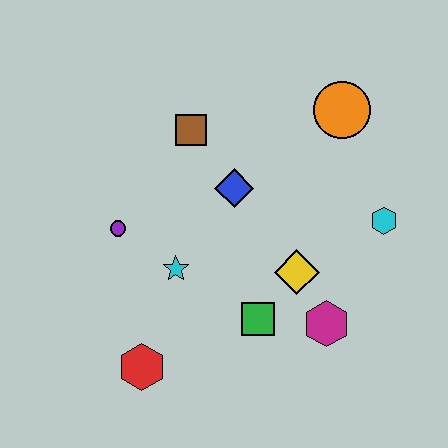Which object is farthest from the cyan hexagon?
The red hexagon is farthest from the cyan hexagon.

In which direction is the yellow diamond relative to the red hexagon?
The yellow diamond is to the right of the red hexagon.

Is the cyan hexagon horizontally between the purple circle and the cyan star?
No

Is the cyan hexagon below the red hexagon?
No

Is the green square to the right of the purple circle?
Yes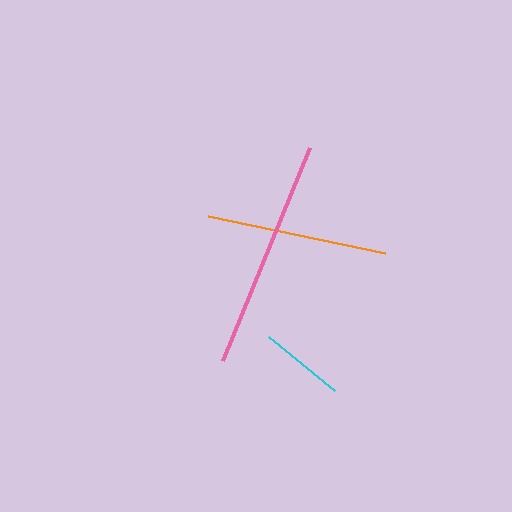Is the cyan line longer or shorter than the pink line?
The pink line is longer than the cyan line.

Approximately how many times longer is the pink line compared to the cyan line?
The pink line is approximately 2.7 times the length of the cyan line.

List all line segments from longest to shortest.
From longest to shortest: pink, orange, cyan.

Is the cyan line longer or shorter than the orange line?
The orange line is longer than the cyan line.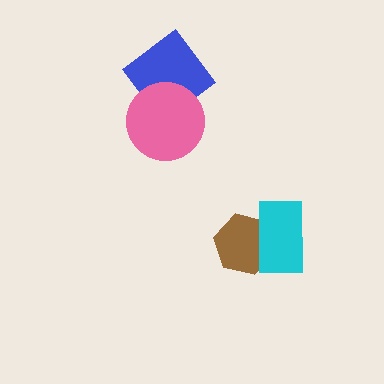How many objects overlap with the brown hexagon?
1 object overlaps with the brown hexagon.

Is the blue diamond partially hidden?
Yes, it is partially covered by another shape.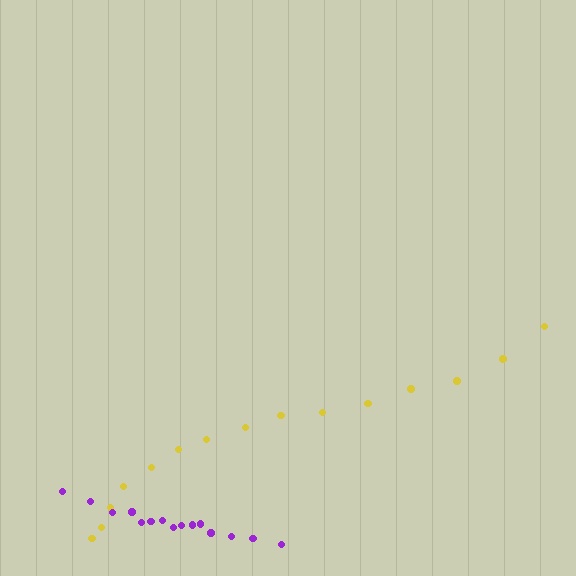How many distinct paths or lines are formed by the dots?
There are 2 distinct paths.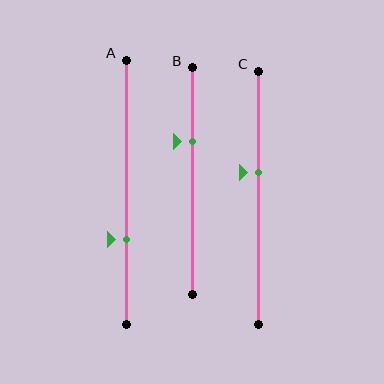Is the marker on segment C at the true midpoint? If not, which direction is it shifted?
No, the marker on segment C is shifted upward by about 10% of the segment length.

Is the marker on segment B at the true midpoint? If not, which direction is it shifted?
No, the marker on segment B is shifted upward by about 17% of the segment length.